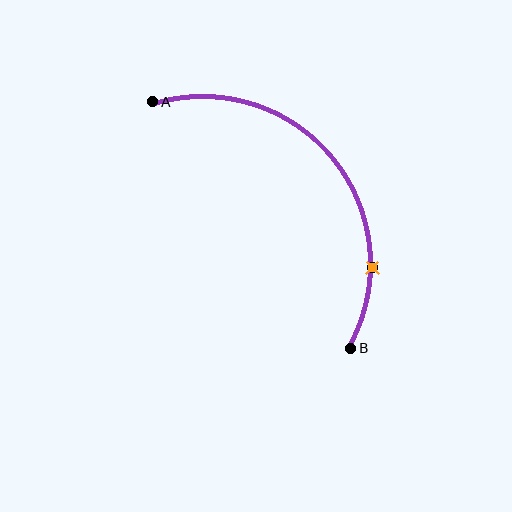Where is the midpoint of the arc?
The arc midpoint is the point on the curve farthest from the straight line joining A and B. It sits above and to the right of that line.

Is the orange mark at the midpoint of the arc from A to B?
No. The orange mark lies on the arc but is closer to endpoint B. The arc midpoint would be at the point on the curve equidistant along the arc from both A and B.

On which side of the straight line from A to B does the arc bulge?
The arc bulges above and to the right of the straight line connecting A and B.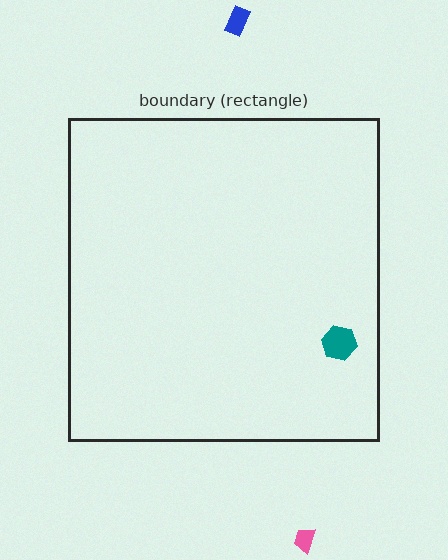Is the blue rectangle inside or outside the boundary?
Outside.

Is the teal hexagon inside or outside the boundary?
Inside.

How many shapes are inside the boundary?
1 inside, 2 outside.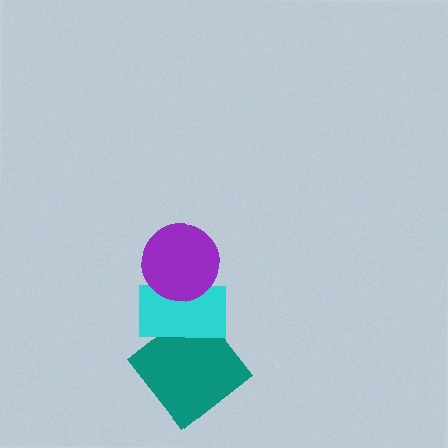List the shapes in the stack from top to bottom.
From top to bottom: the purple circle, the cyan rectangle, the teal diamond.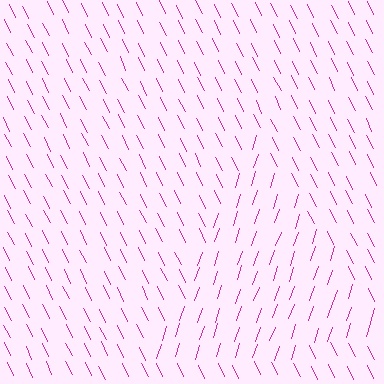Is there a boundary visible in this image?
Yes, there is a texture boundary formed by a change in line orientation.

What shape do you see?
I see a triangle.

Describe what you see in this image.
The image is filled with small magenta line segments. A triangle region in the image has lines oriented differently from the surrounding lines, creating a visible texture boundary.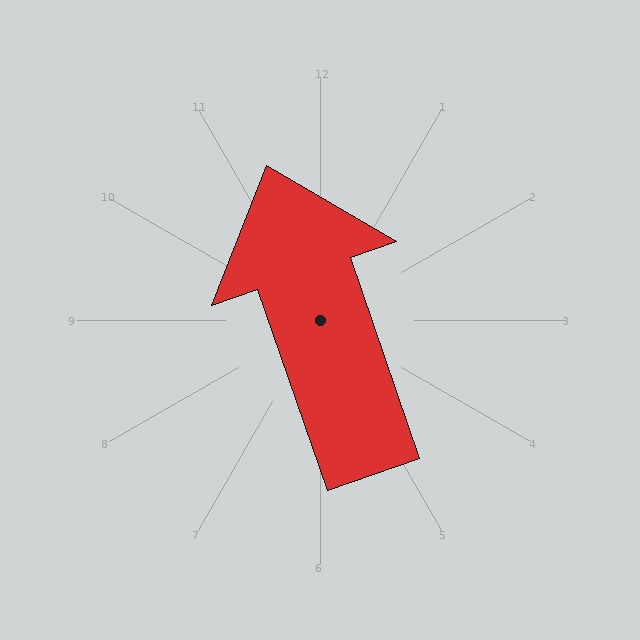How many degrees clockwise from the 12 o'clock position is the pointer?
Approximately 341 degrees.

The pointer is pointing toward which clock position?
Roughly 11 o'clock.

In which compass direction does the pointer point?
North.